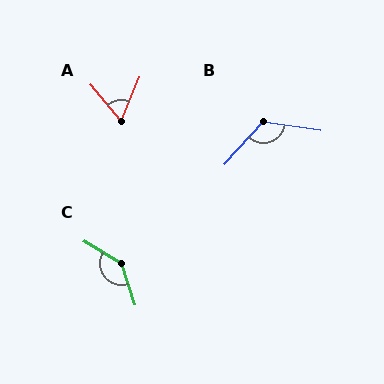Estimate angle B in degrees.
Approximately 123 degrees.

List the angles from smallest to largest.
A (63°), B (123°), C (139°).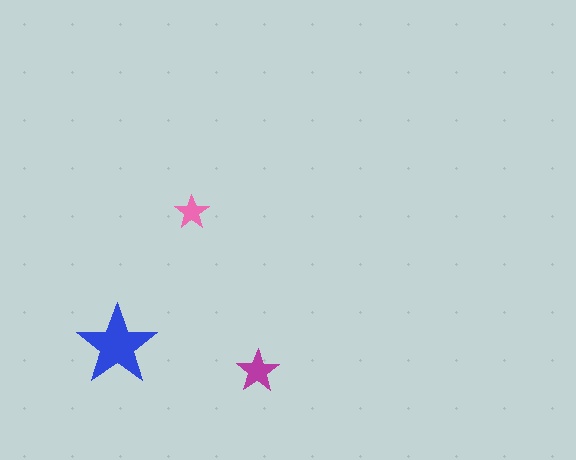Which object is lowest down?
The magenta star is bottommost.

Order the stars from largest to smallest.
the blue one, the magenta one, the pink one.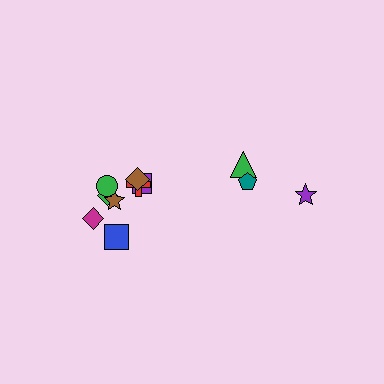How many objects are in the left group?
There are 8 objects.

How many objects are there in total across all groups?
There are 11 objects.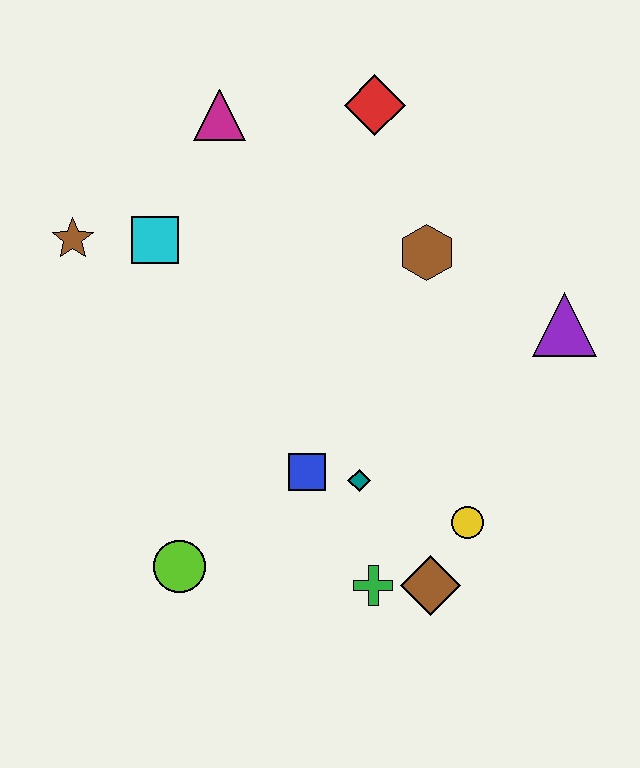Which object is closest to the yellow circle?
The brown diamond is closest to the yellow circle.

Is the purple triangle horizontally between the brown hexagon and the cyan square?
No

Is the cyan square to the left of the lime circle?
Yes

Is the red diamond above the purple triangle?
Yes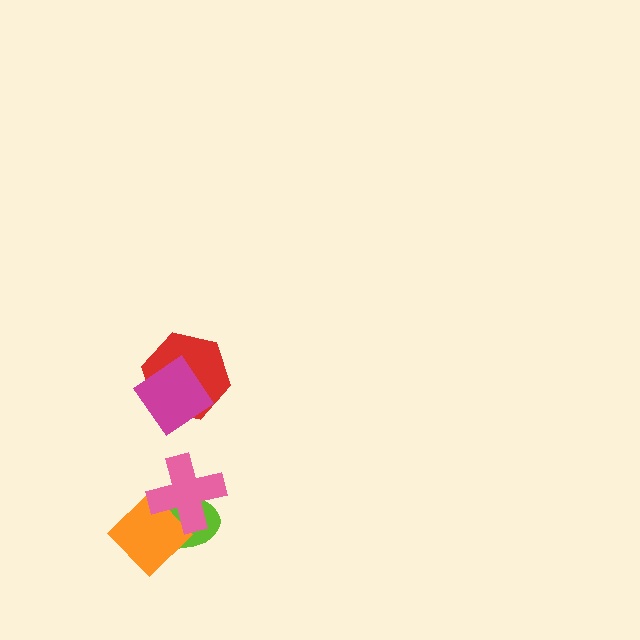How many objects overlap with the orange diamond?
2 objects overlap with the orange diamond.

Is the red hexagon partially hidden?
Yes, it is partially covered by another shape.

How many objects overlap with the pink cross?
2 objects overlap with the pink cross.